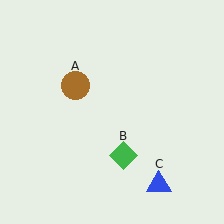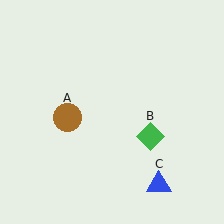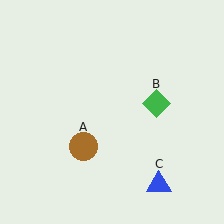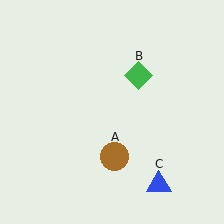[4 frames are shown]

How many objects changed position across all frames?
2 objects changed position: brown circle (object A), green diamond (object B).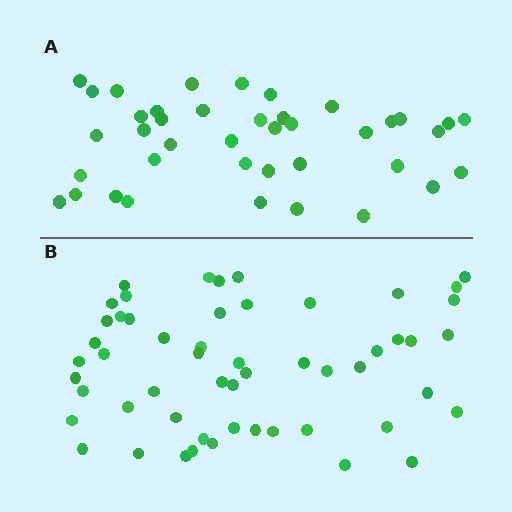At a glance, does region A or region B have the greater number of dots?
Region B (the bottom region) has more dots.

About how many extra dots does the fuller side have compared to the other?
Region B has approximately 15 more dots than region A.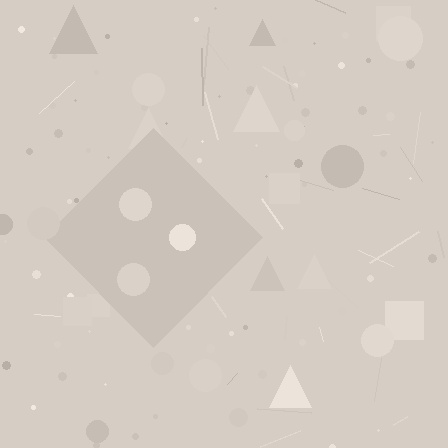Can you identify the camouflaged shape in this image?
The camouflaged shape is a diamond.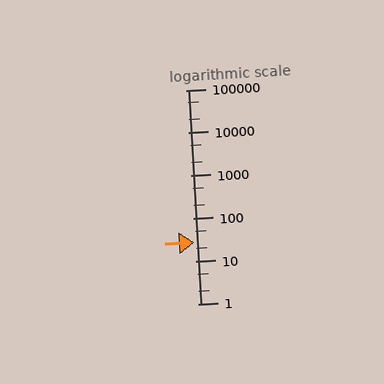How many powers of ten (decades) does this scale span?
The scale spans 5 decades, from 1 to 100000.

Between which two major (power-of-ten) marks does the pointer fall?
The pointer is between 10 and 100.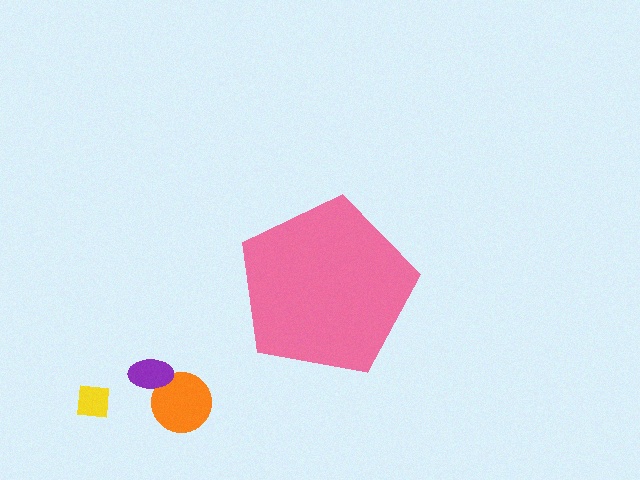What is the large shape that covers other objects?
A pink pentagon.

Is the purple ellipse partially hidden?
No, the purple ellipse is fully visible.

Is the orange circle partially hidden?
No, the orange circle is fully visible.